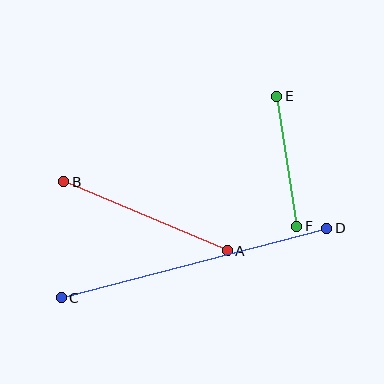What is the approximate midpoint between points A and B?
The midpoint is at approximately (145, 216) pixels.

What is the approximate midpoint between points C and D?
The midpoint is at approximately (194, 263) pixels.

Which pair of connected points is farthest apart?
Points C and D are farthest apart.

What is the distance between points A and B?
The distance is approximately 178 pixels.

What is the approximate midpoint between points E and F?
The midpoint is at approximately (287, 161) pixels.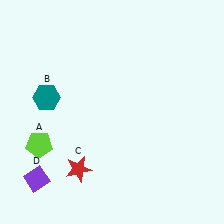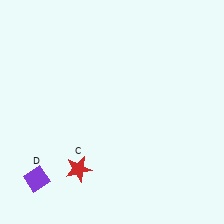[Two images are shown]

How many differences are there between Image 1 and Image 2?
There are 2 differences between the two images.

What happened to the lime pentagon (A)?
The lime pentagon (A) was removed in Image 2. It was in the bottom-left area of Image 1.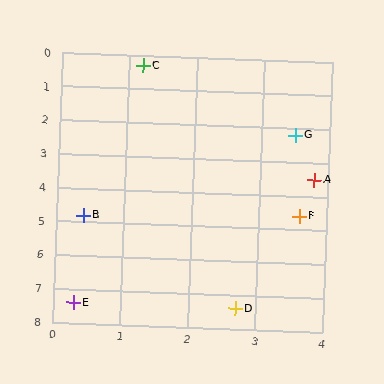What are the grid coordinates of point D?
Point D is at approximately (2.7, 7.4).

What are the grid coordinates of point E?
Point E is at approximately (0.3, 7.4).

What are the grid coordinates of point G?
Point G is at approximately (3.5, 2.2).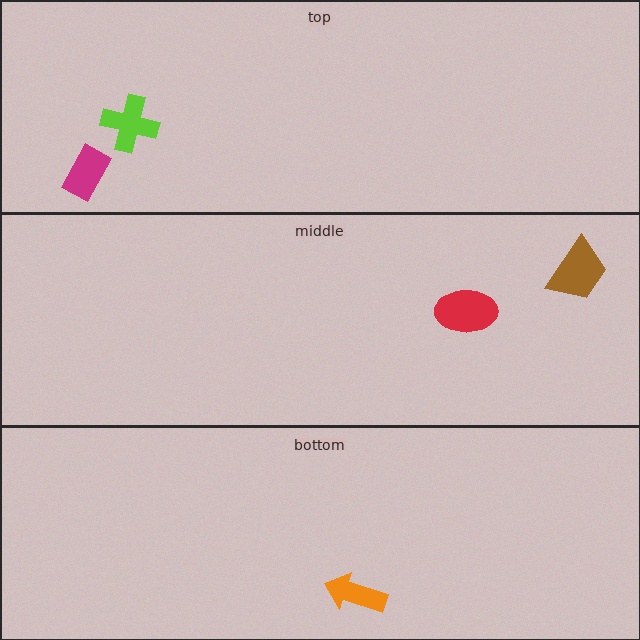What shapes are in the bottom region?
The orange arrow.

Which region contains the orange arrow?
The bottom region.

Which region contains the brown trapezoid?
The middle region.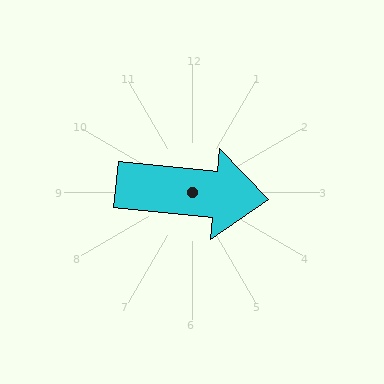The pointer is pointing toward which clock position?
Roughly 3 o'clock.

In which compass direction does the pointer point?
East.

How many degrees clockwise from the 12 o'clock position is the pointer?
Approximately 96 degrees.